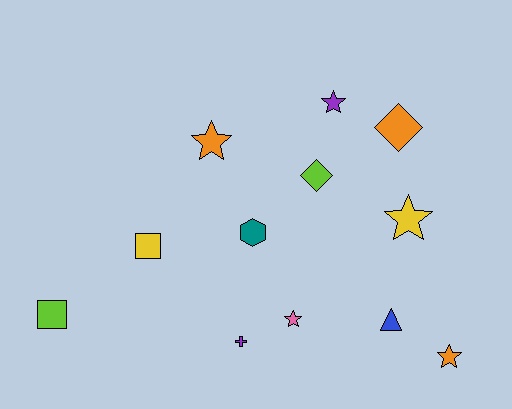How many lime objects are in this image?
There are 2 lime objects.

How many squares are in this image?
There are 2 squares.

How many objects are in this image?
There are 12 objects.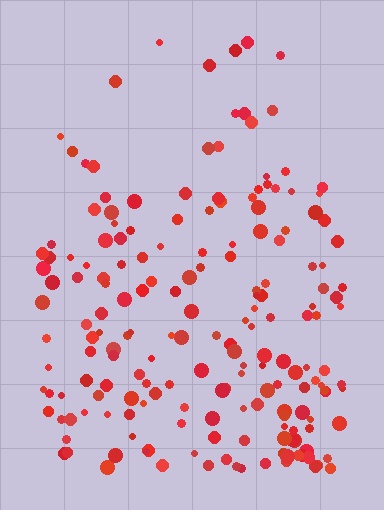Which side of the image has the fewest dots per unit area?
The top.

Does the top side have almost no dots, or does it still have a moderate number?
Still a moderate number, just noticeably fewer than the bottom.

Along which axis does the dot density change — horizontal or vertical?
Vertical.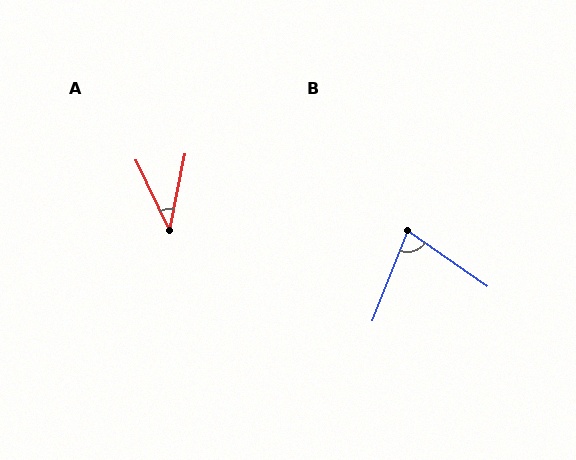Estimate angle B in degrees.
Approximately 76 degrees.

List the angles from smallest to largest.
A (37°), B (76°).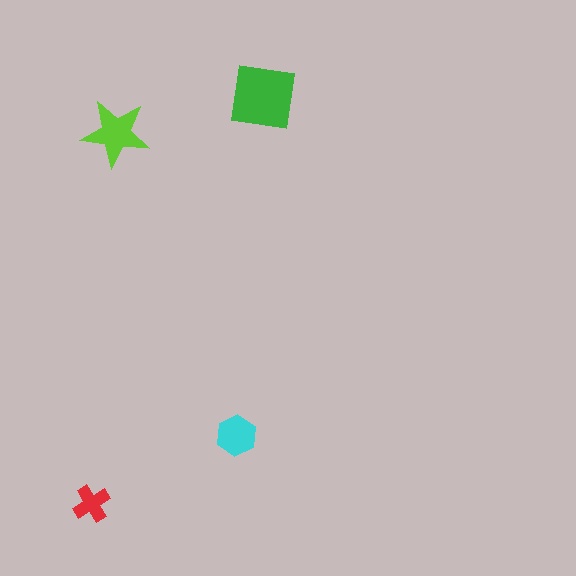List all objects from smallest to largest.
The red cross, the cyan hexagon, the lime star, the green square.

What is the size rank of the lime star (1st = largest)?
2nd.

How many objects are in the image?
There are 4 objects in the image.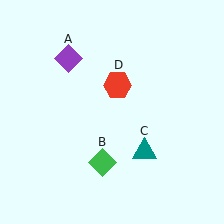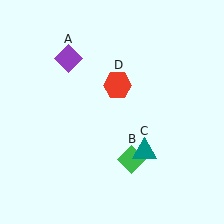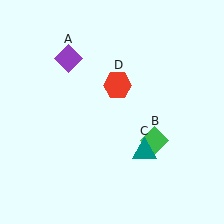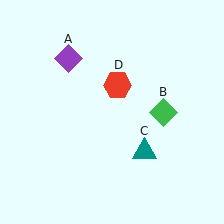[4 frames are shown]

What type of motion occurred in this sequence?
The green diamond (object B) rotated counterclockwise around the center of the scene.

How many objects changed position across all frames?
1 object changed position: green diamond (object B).